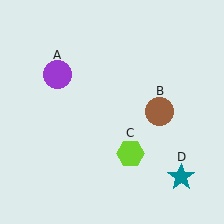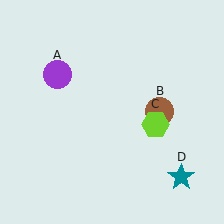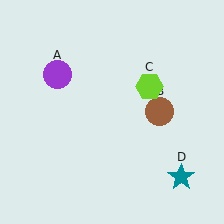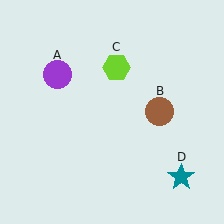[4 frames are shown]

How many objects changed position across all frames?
1 object changed position: lime hexagon (object C).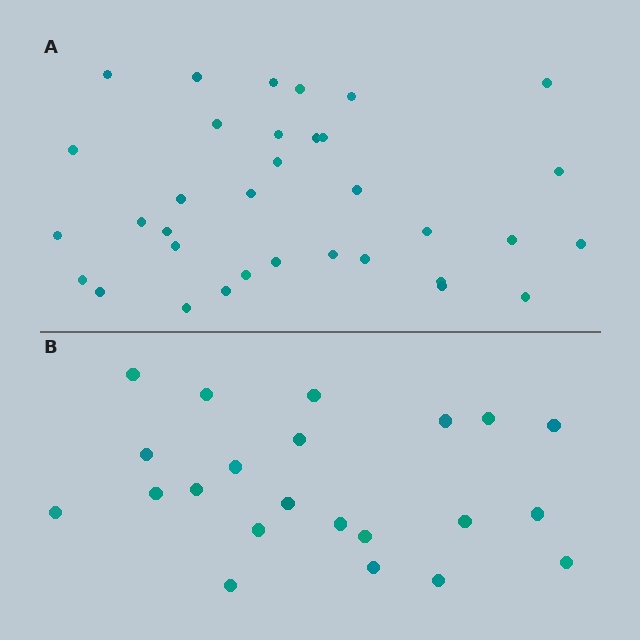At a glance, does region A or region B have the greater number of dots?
Region A (the top region) has more dots.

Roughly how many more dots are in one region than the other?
Region A has roughly 12 or so more dots than region B.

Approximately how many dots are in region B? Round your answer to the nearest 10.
About 20 dots. (The exact count is 22, which rounds to 20.)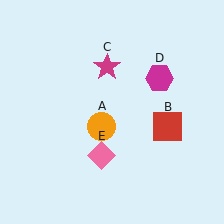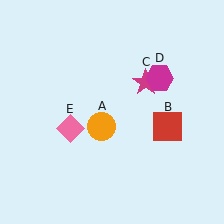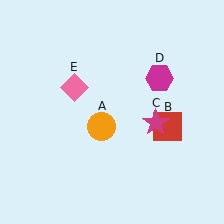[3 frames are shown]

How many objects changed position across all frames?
2 objects changed position: magenta star (object C), pink diamond (object E).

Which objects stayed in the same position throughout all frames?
Orange circle (object A) and red square (object B) and magenta hexagon (object D) remained stationary.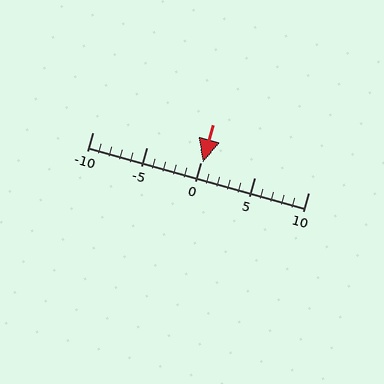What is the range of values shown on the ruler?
The ruler shows values from -10 to 10.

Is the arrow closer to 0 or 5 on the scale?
The arrow is closer to 0.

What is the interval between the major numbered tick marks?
The major tick marks are spaced 5 units apart.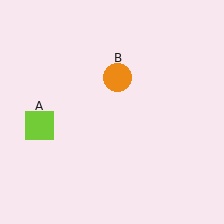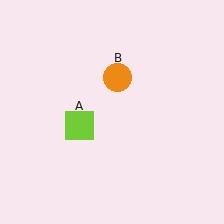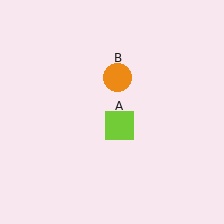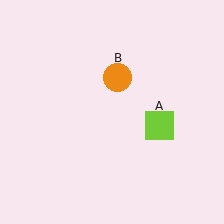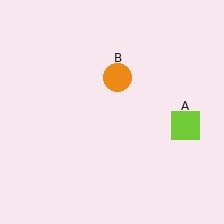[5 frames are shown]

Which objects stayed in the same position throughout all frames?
Orange circle (object B) remained stationary.